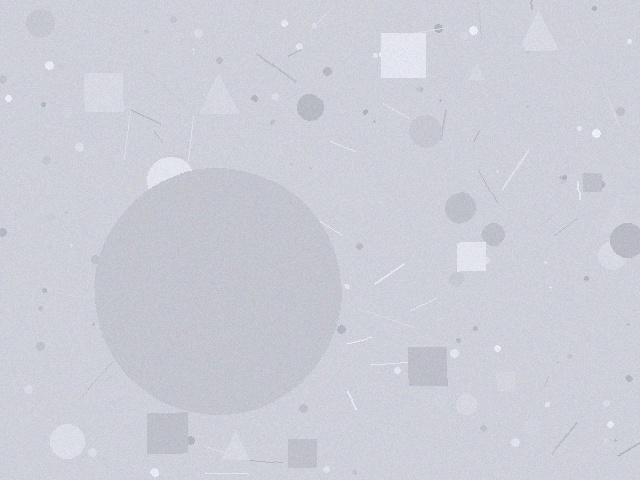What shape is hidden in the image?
A circle is hidden in the image.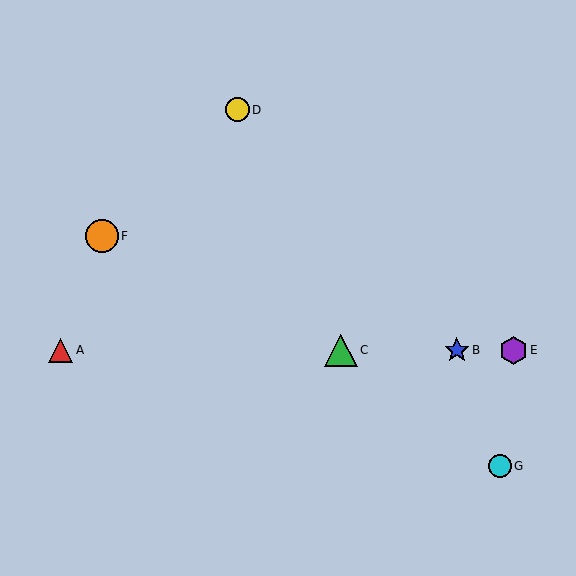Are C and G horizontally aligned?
No, C is at y≈350 and G is at y≈466.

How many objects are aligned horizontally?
4 objects (A, B, C, E) are aligned horizontally.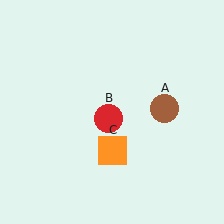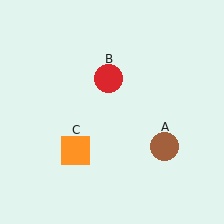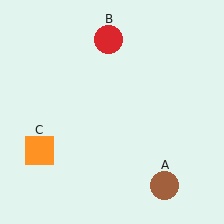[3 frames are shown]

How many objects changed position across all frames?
3 objects changed position: brown circle (object A), red circle (object B), orange square (object C).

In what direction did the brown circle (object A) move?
The brown circle (object A) moved down.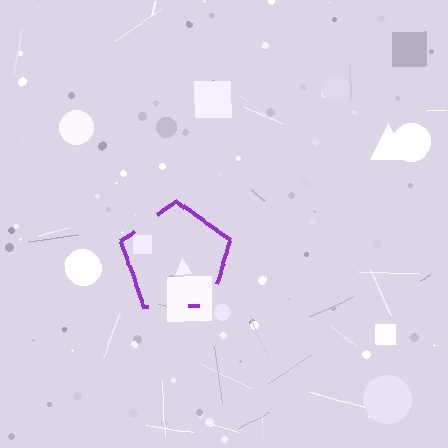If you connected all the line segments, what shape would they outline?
They would outline a pentagon.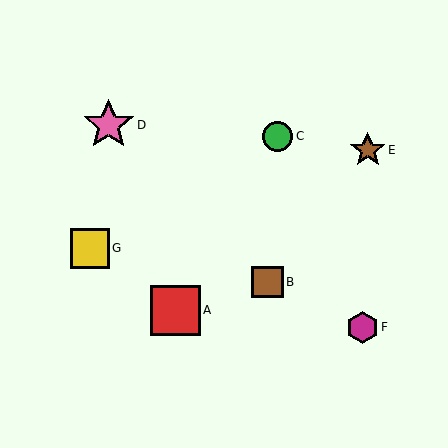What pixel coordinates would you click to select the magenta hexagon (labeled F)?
Click at (362, 327) to select the magenta hexagon F.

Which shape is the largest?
The pink star (labeled D) is the largest.